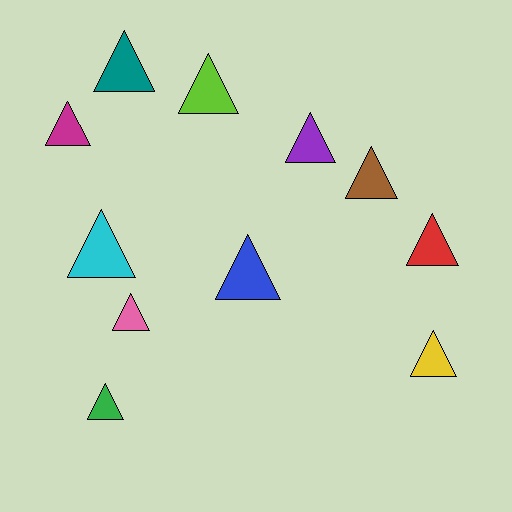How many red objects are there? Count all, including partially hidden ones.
There is 1 red object.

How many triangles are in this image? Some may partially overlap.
There are 11 triangles.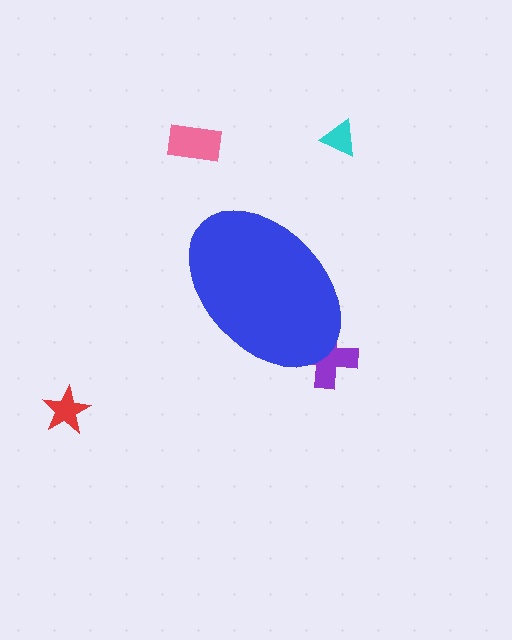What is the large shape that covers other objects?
A blue ellipse.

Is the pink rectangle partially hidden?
No, the pink rectangle is fully visible.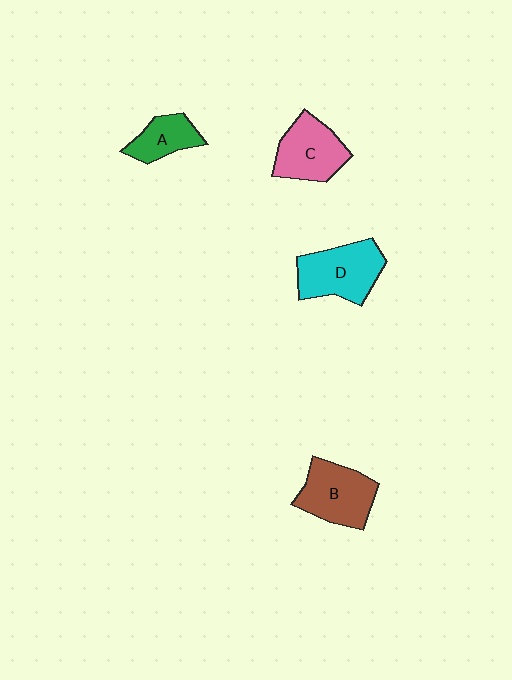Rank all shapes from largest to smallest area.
From largest to smallest: D (cyan), B (brown), C (pink), A (green).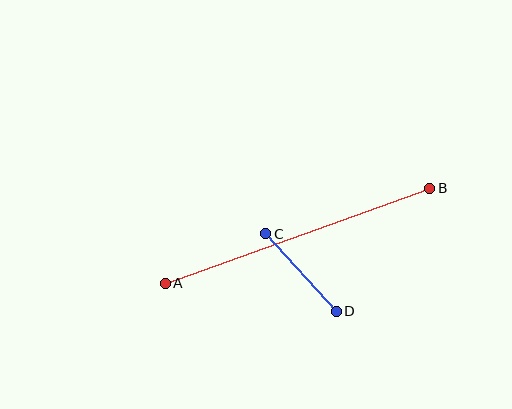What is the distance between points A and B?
The distance is approximately 281 pixels.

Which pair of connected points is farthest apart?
Points A and B are farthest apart.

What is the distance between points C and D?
The distance is approximately 105 pixels.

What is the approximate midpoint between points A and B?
The midpoint is at approximately (297, 236) pixels.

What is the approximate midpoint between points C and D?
The midpoint is at approximately (301, 272) pixels.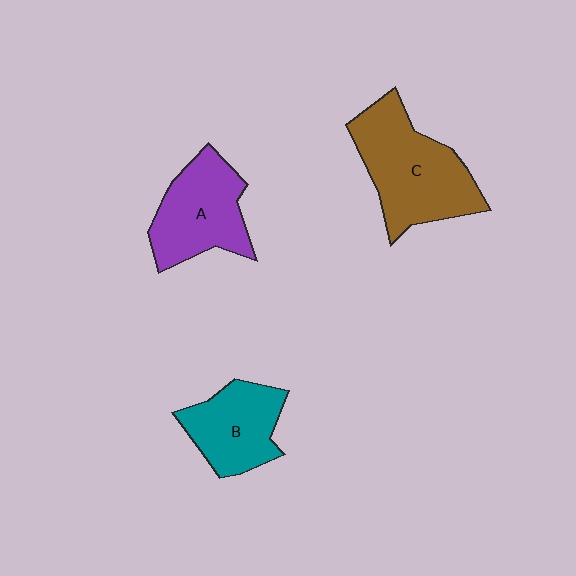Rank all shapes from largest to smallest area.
From largest to smallest: C (brown), A (purple), B (teal).